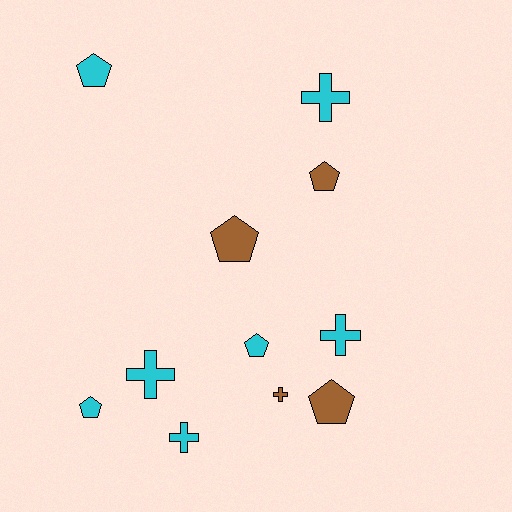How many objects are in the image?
There are 11 objects.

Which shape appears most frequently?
Pentagon, with 6 objects.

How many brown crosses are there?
There is 1 brown cross.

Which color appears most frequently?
Cyan, with 7 objects.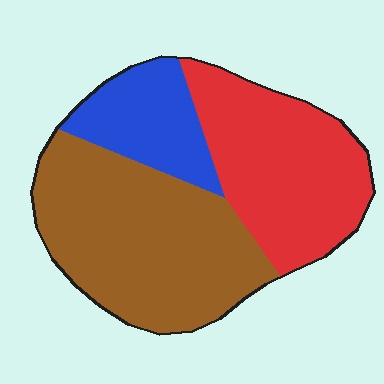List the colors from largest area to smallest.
From largest to smallest: brown, red, blue.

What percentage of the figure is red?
Red takes up about three eighths (3/8) of the figure.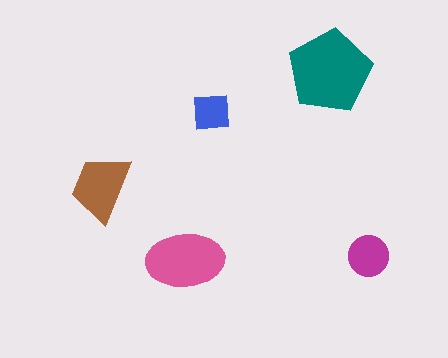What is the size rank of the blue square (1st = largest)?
5th.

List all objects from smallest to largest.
The blue square, the magenta circle, the brown trapezoid, the pink ellipse, the teal pentagon.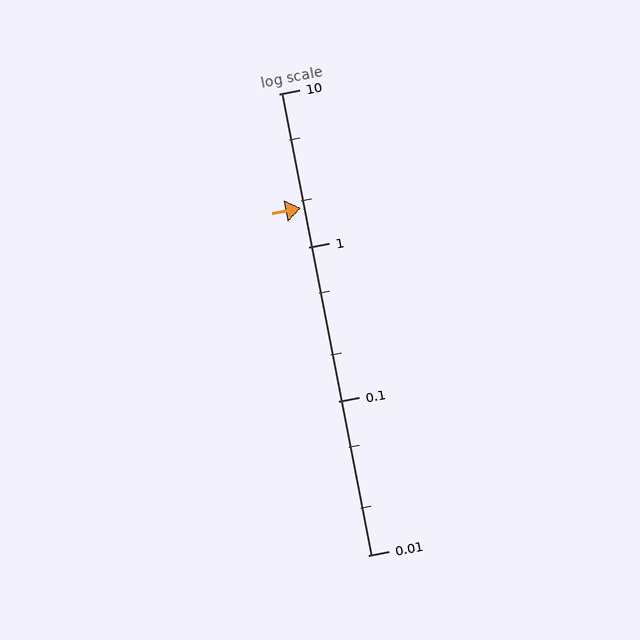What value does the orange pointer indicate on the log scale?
The pointer indicates approximately 1.8.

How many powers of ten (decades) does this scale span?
The scale spans 3 decades, from 0.01 to 10.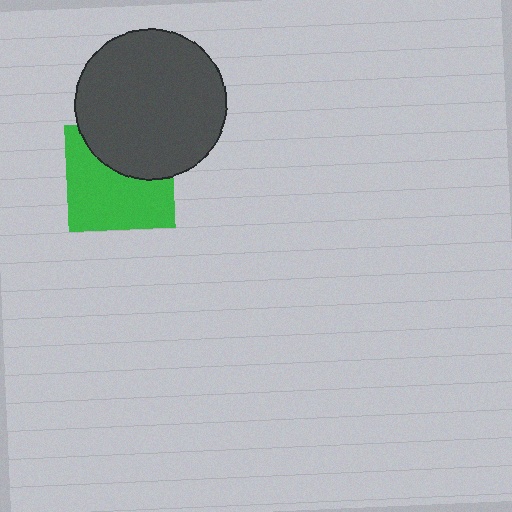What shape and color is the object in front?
The object in front is a dark gray circle.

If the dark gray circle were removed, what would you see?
You would see the complete green square.